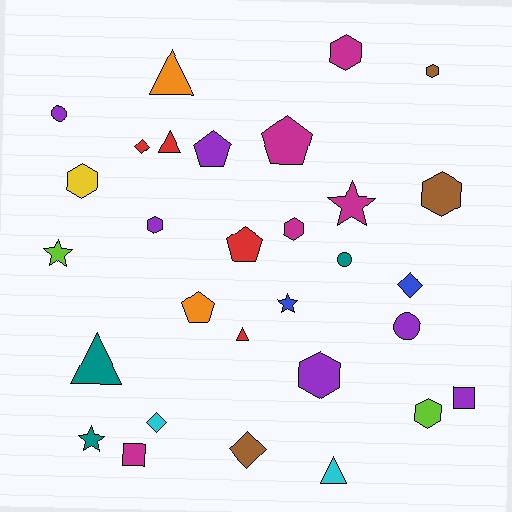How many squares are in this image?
There are 2 squares.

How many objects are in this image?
There are 30 objects.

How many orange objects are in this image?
There are 2 orange objects.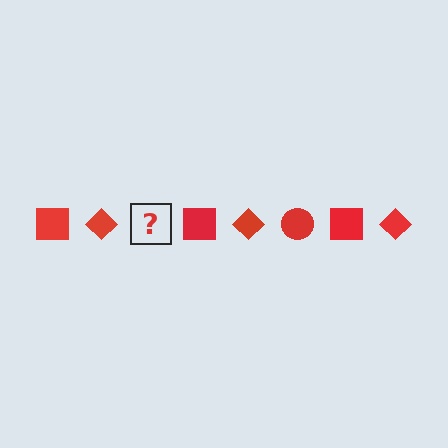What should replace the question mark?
The question mark should be replaced with a red circle.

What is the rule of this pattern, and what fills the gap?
The rule is that the pattern cycles through square, diamond, circle shapes in red. The gap should be filled with a red circle.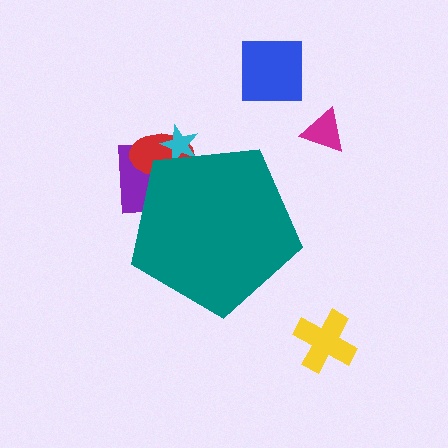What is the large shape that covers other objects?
A teal pentagon.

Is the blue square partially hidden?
No, the blue square is fully visible.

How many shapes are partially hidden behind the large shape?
3 shapes are partially hidden.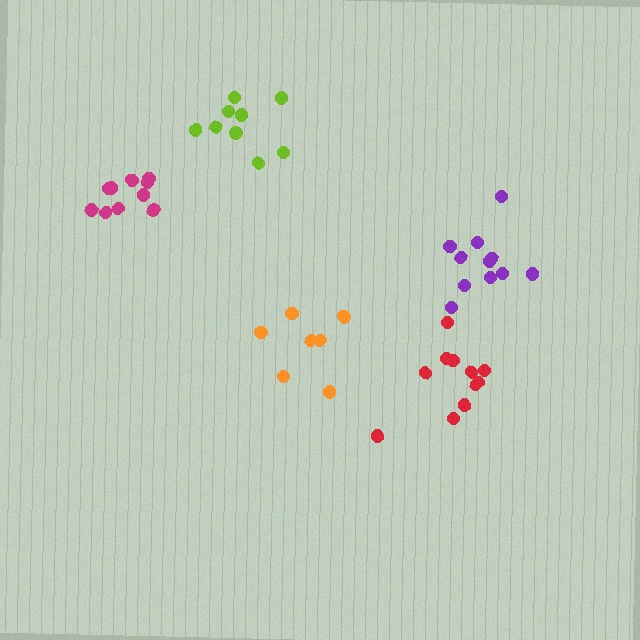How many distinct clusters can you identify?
There are 5 distinct clusters.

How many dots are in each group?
Group 1: 9 dots, Group 2: 7 dots, Group 3: 11 dots, Group 4: 11 dots, Group 5: 11 dots (49 total).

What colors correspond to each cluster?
The clusters are colored: lime, orange, purple, red, magenta.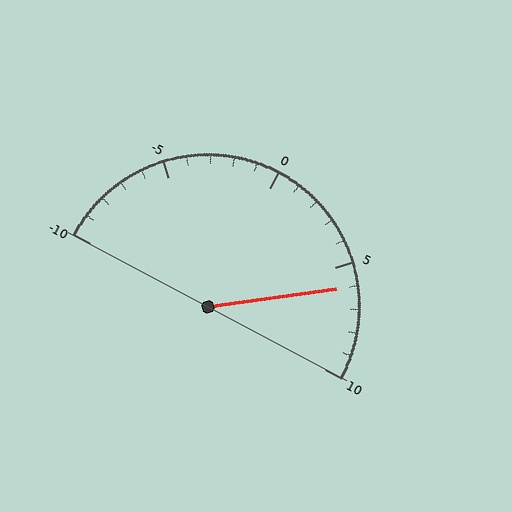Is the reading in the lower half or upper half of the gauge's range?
The reading is in the upper half of the range (-10 to 10).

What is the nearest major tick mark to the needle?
The nearest major tick mark is 5.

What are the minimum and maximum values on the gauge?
The gauge ranges from -10 to 10.